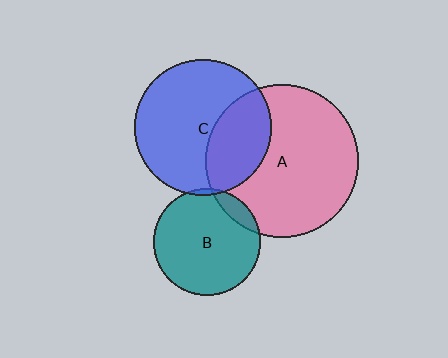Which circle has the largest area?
Circle A (pink).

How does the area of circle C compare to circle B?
Approximately 1.6 times.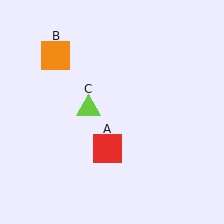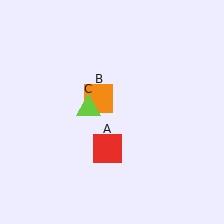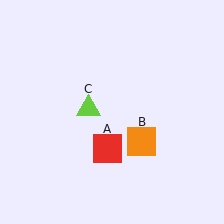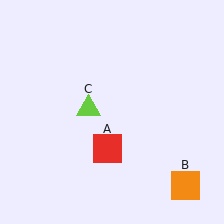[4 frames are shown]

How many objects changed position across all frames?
1 object changed position: orange square (object B).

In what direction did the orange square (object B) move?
The orange square (object B) moved down and to the right.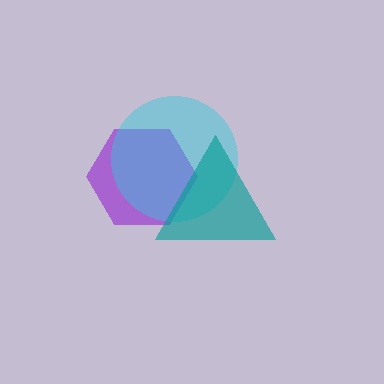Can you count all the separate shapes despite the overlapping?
Yes, there are 3 separate shapes.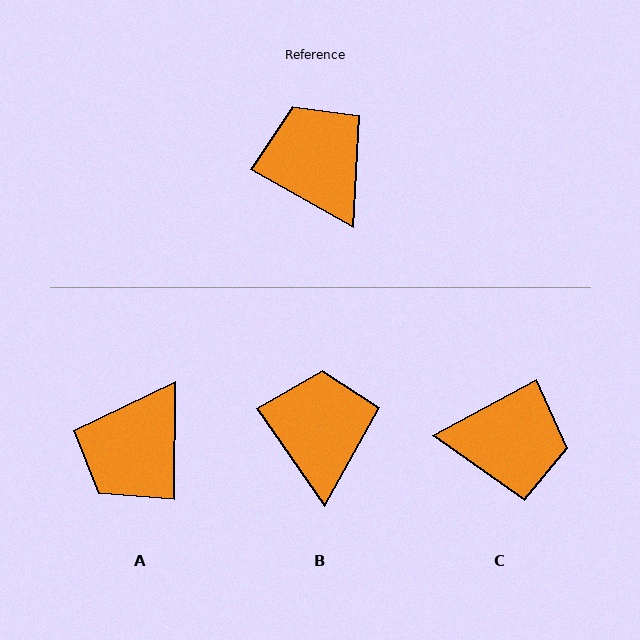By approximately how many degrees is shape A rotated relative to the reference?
Approximately 119 degrees counter-clockwise.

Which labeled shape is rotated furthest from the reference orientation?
C, about 122 degrees away.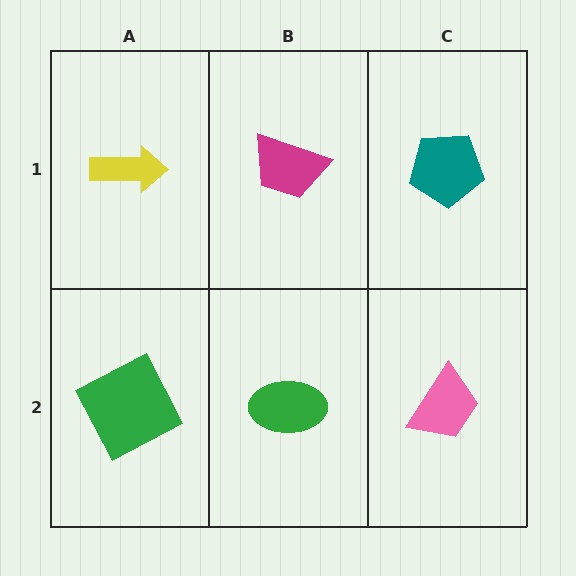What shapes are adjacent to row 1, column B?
A green ellipse (row 2, column B), a yellow arrow (row 1, column A), a teal pentagon (row 1, column C).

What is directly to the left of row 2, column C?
A green ellipse.